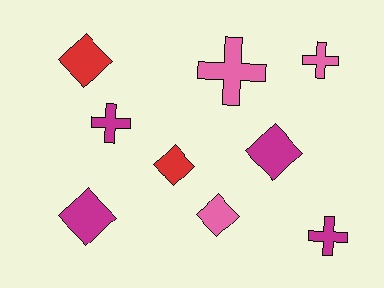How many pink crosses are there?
There are 2 pink crosses.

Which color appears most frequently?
Magenta, with 4 objects.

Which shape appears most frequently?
Diamond, with 5 objects.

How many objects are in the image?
There are 9 objects.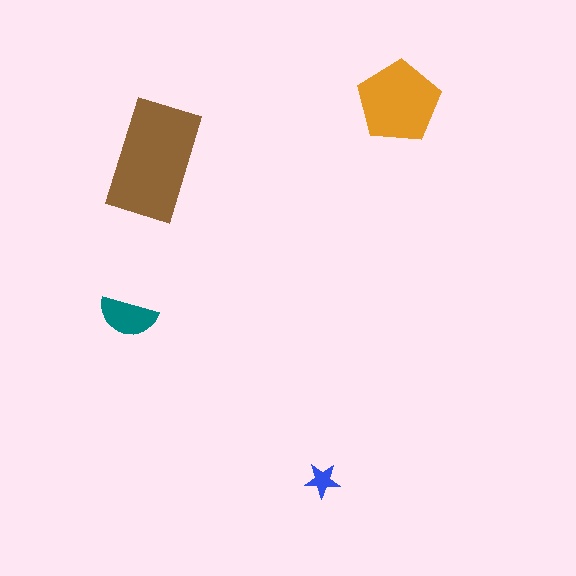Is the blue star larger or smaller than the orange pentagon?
Smaller.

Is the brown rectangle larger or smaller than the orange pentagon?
Larger.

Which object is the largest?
The brown rectangle.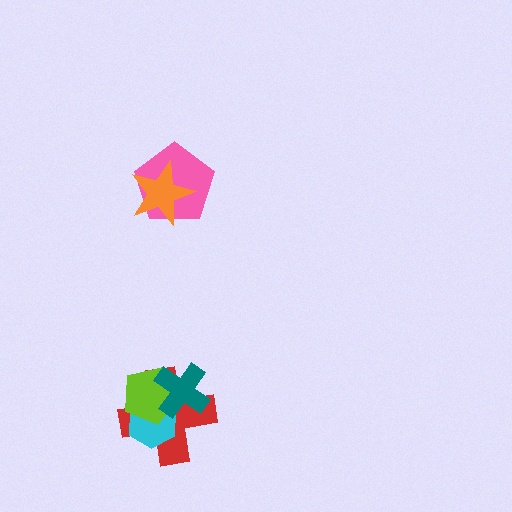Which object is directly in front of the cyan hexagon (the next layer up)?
The lime pentagon is directly in front of the cyan hexagon.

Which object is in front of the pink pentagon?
The orange star is in front of the pink pentagon.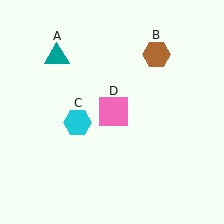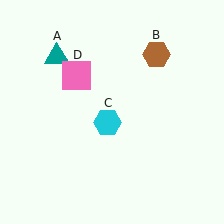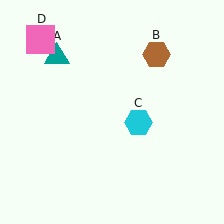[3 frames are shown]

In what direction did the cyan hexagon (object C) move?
The cyan hexagon (object C) moved right.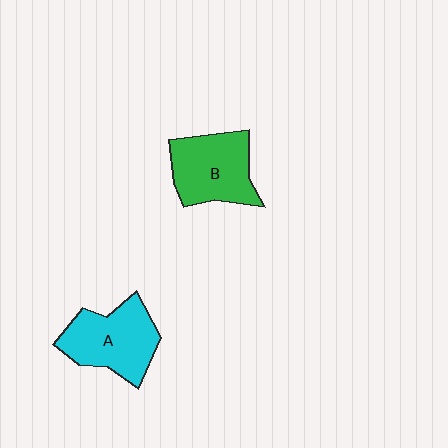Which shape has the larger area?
Shape A (cyan).